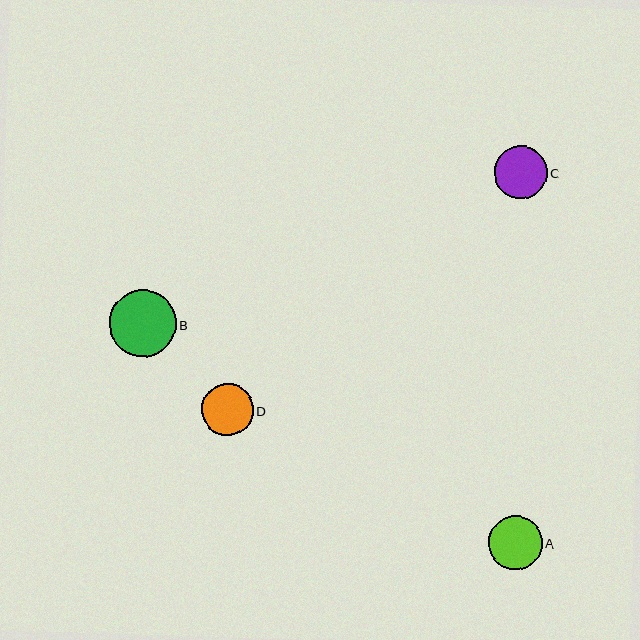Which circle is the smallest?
Circle D is the smallest with a size of approximately 52 pixels.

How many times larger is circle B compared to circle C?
Circle B is approximately 1.3 times the size of circle C.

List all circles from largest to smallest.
From largest to smallest: B, A, C, D.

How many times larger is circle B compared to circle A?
Circle B is approximately 1.2 times the size of circle A.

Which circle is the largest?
Circle B is the largest with a size of approximately 67 pixels.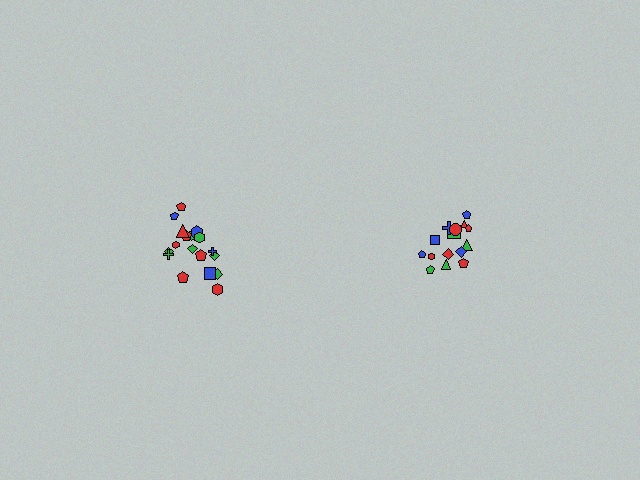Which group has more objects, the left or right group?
The left group.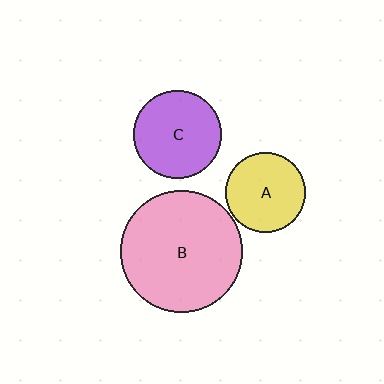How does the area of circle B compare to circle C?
Approximately 1.9 times.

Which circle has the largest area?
Circle B (pink).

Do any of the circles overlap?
No, none of the circles overlap.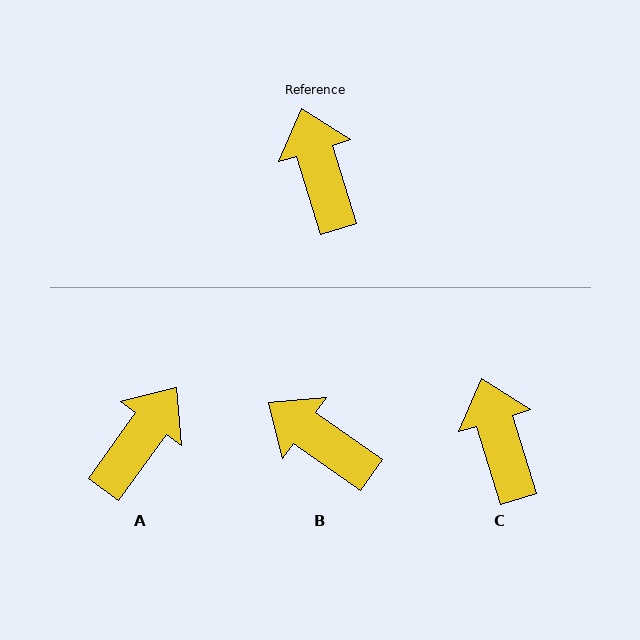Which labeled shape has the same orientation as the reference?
C.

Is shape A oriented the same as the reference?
No, it is off by about 53 degrees.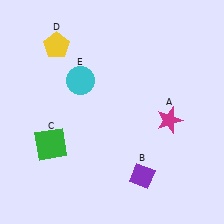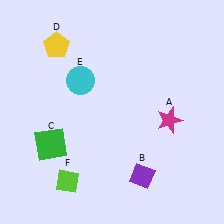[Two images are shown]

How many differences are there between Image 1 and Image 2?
There is 1 difference between the two images.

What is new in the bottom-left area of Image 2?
A lime diamond (F) was added in the bottom-left area of Image 2.